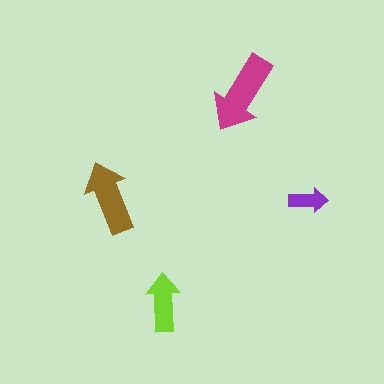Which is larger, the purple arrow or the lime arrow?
The lime one.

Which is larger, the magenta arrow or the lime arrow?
The magenta one.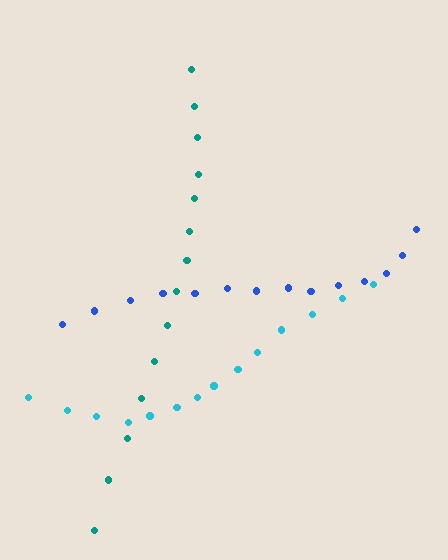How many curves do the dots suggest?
There are 3 distinct paths.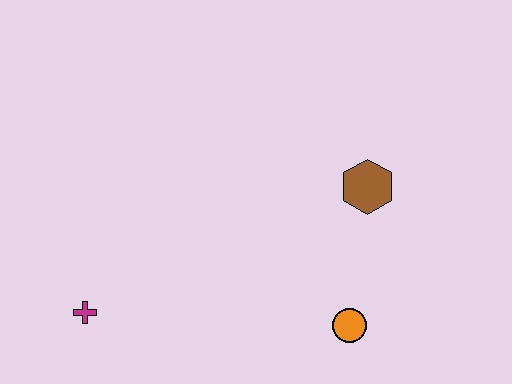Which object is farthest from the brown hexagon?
The magenta cross is farthest from the brown hexagon.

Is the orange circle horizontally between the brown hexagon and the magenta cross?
Yes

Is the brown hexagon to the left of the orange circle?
No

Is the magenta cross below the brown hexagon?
Yes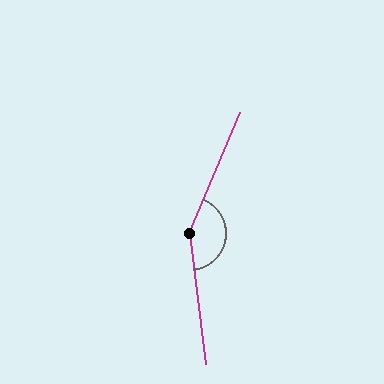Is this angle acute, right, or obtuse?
It is obtuse.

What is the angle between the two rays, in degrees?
Approximately 151 degrees.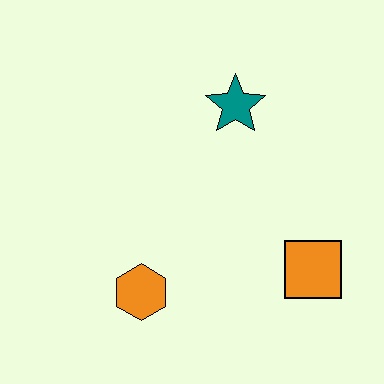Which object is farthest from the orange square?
The teal star is farthest from the orange square.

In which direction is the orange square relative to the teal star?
The orange square is below the teal star.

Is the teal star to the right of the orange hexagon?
Yes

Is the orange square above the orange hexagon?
Yes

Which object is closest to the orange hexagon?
The orange square is closest to the orange hexagon.